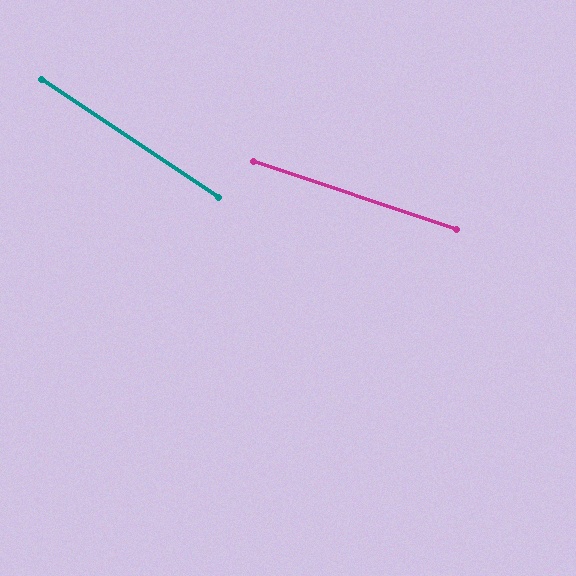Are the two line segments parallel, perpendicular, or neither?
Neither parallel nor perpendicular — they differ by about 15°.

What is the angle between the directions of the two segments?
Approximately 15 degrees.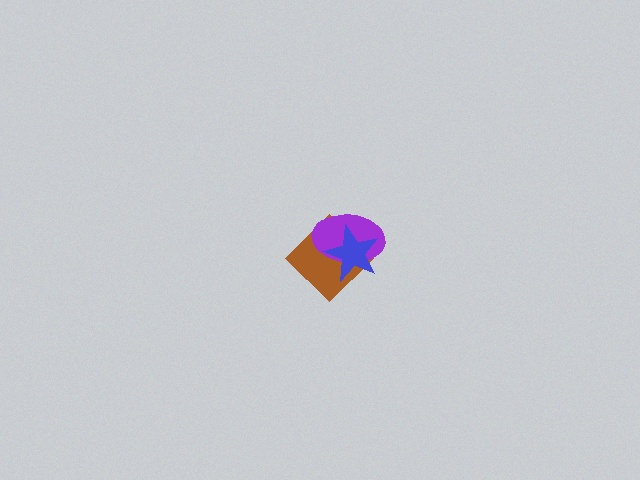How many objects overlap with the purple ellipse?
2 objects overlap with the purple ellipse.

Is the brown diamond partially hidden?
Yes, it is partially covered by another shape.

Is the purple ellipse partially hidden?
Yes, it is partially covered by another shape.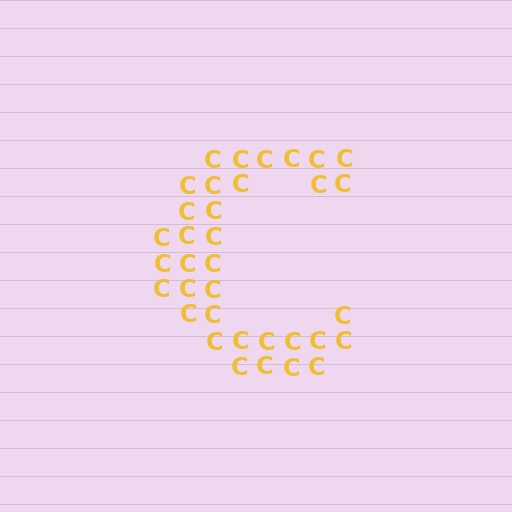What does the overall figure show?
The overall figure shows the letter C.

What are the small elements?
The small elements are letter C's.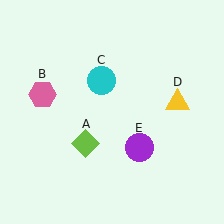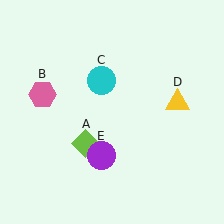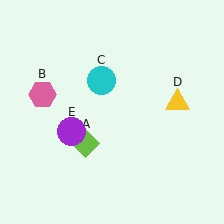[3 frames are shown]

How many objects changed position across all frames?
1 object changed position: purple circle (object E).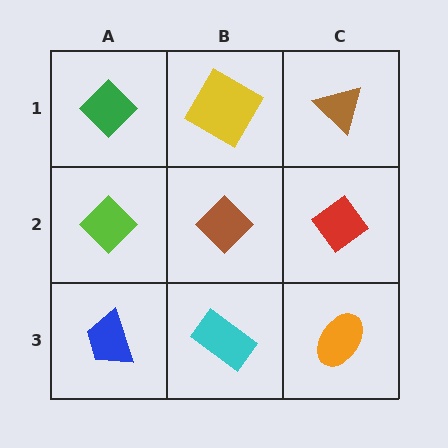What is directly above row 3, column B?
A brown diamond.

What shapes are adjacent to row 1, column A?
A lime diamond (row 2, column A), a yellow diamond (row 1, column B).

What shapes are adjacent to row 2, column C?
A brown triangle (row 1, column C), an orange ellipse (row 3, column C), a brown diamond (row 2, column B).